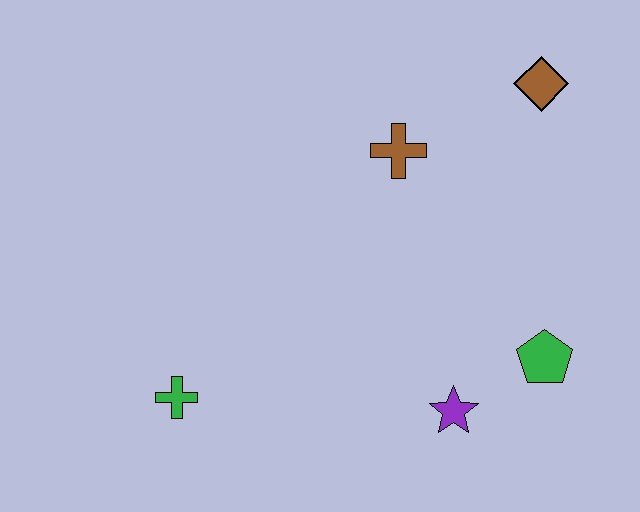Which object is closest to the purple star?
The green pentagon is closest to the purple star.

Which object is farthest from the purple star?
The brown diamond is farthest from the purple star.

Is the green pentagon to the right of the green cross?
Yes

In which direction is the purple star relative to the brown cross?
The purple star is below the brown cross.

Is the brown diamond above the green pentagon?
Yes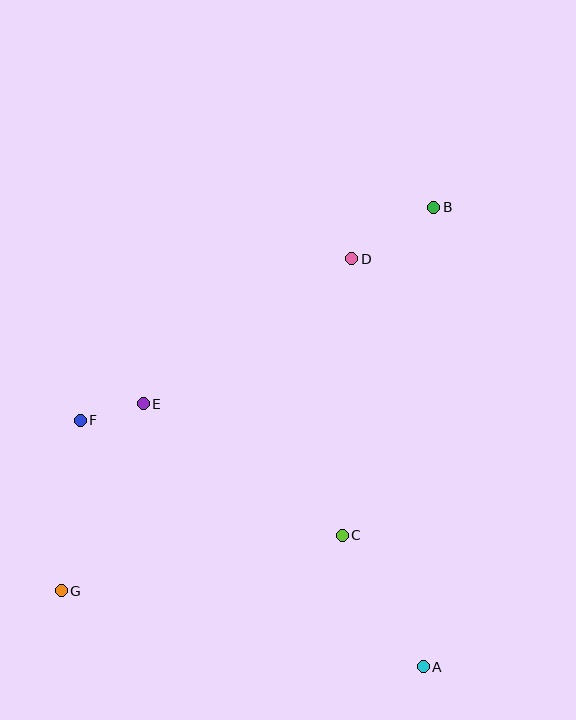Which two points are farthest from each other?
Points B and G are farthest from each other.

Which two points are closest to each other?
Points E and F are closest to each other.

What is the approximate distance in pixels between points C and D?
The distance between C and D is approximately 277 pixels.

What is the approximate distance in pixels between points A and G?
The distance between A and G is approximately 370 pixels.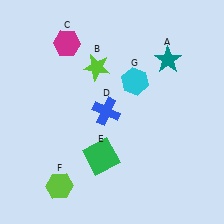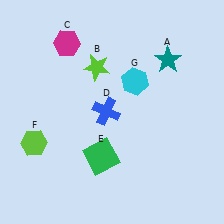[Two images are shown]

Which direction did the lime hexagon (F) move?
The lime hexagon (F) moved up.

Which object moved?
The lime hexagon (F) moved up.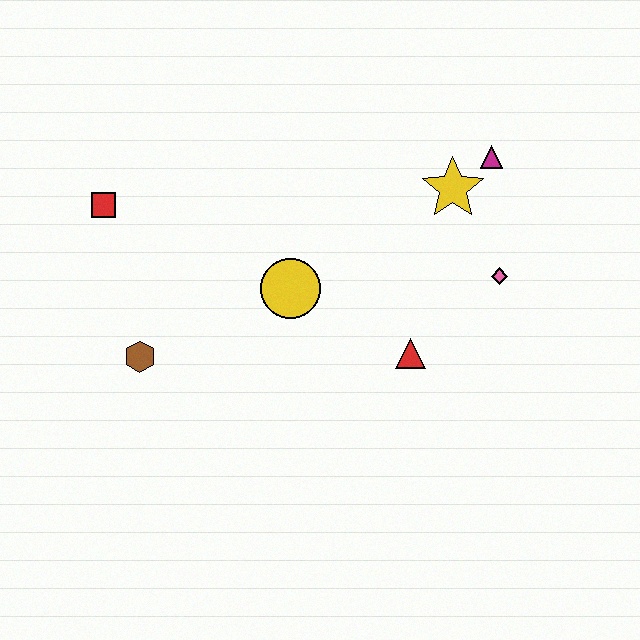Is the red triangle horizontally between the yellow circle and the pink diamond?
Yes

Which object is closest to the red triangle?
The pink diamond is closest to the red triangle.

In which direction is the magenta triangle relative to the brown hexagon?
The magenta triangle is to the right of the brown hexagon.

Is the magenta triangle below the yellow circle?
No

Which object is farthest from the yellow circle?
The magenta triangle is farthest from the yellow circle.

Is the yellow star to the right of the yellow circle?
Yes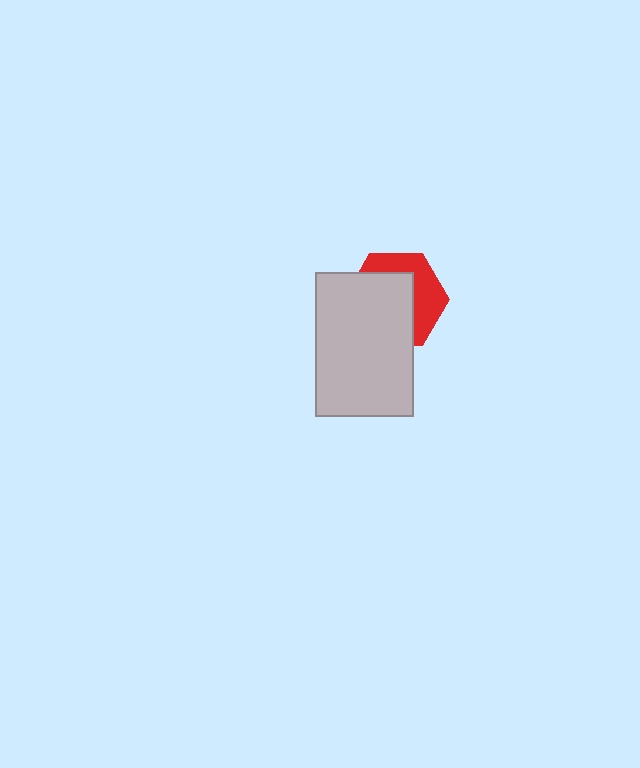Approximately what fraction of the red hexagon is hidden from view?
Roughly 59% of the red hexagon is hidden behind the light gray rectangle.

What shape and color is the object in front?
The object in front is a light gray rectangle.